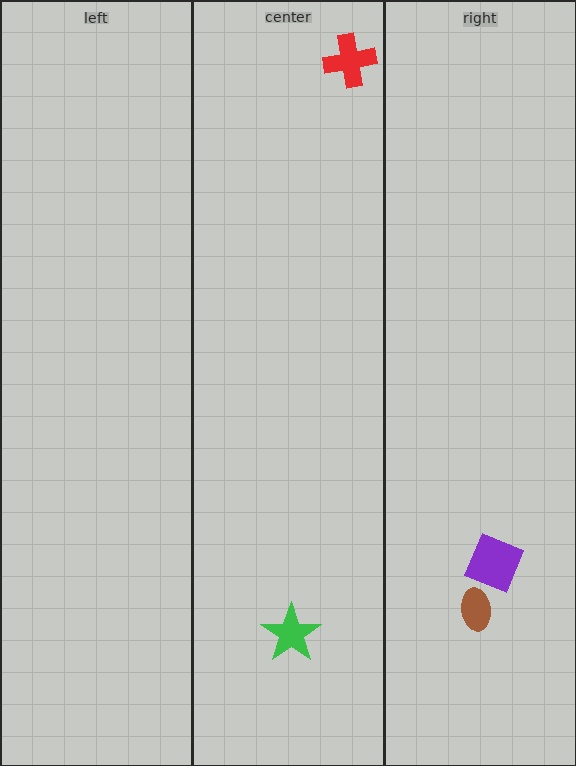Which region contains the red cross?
The center region.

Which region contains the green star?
The center region.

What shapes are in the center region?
The red cross, the green star.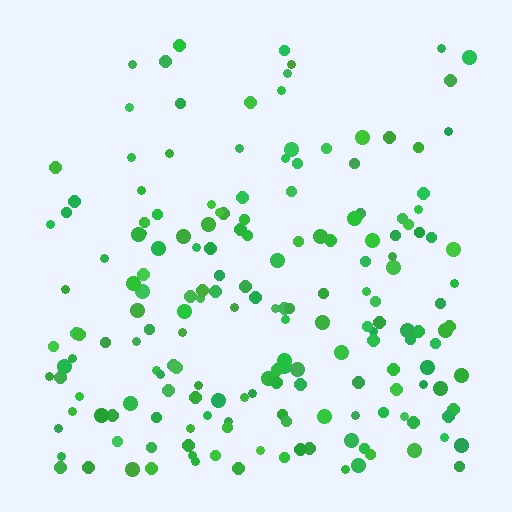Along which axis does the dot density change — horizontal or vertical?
Vertical.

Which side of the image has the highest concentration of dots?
The bottom.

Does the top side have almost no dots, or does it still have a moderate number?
Still a moderate number, just noticeably fewer than the bottom.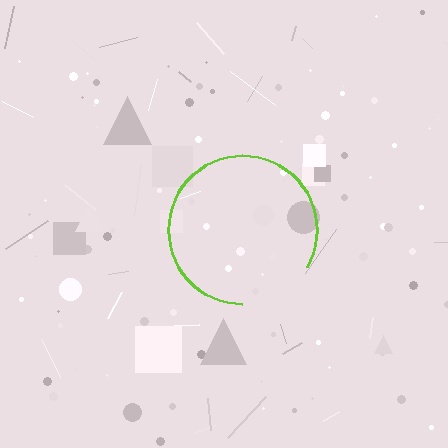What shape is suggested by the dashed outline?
The dashed outline suggests a circle.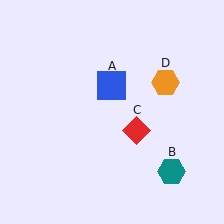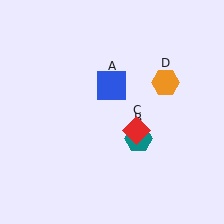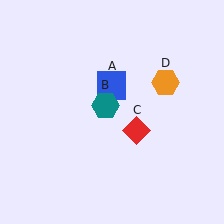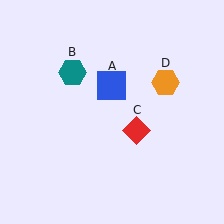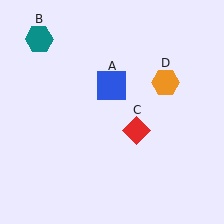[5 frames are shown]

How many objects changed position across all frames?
1 object changed position: teal hexagon (object B).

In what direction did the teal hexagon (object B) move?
The teal hexagon (object B) moved up and to the left.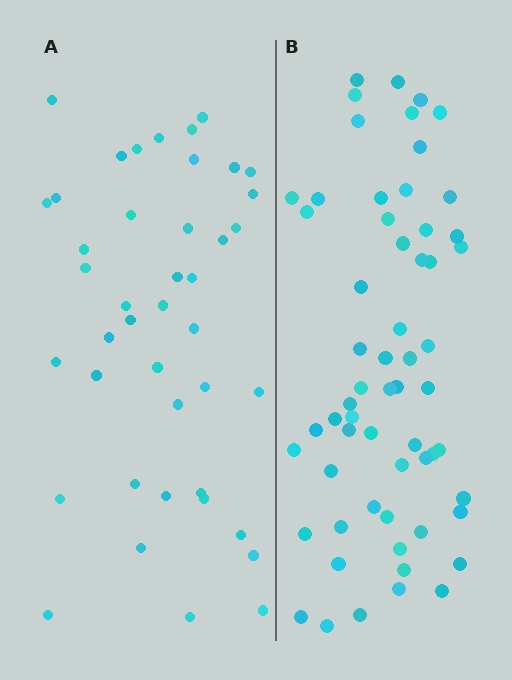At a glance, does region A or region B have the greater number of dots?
Region B (the right region) has more dots.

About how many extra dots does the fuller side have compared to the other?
Region B has approximately 20 more dots than region A.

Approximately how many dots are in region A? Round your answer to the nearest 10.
About 40 dots. (The exact count is 42, which rounds to 40.)